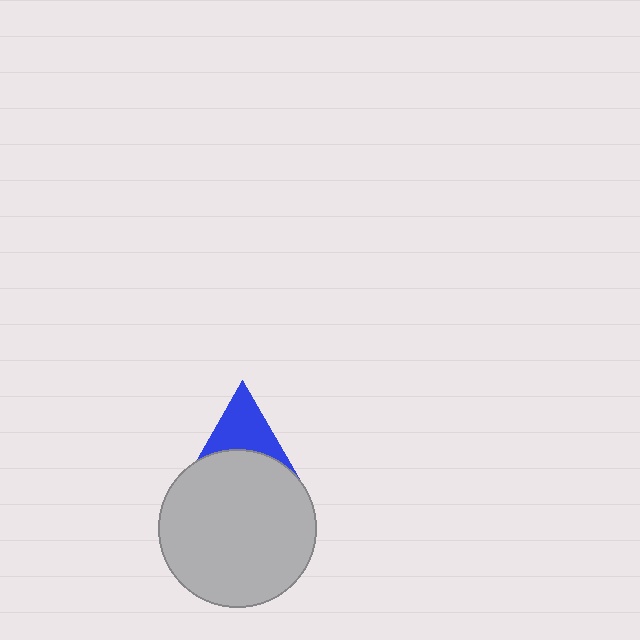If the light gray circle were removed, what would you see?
You would see the complete blue triangle.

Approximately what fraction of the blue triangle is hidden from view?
Roughly 54% of the blue triangle is hidden behind the light gray circle.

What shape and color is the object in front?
The object in front is a light gray circle.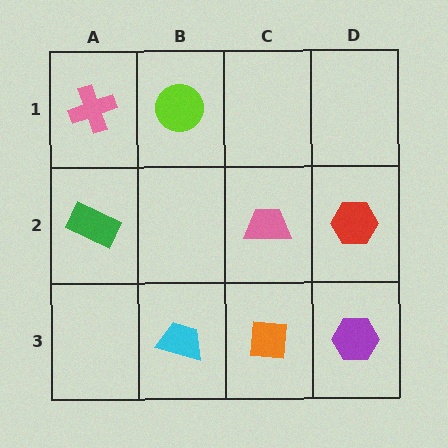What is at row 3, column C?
An orange square.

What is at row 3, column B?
A cyan trapezoid.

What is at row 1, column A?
A pink cross.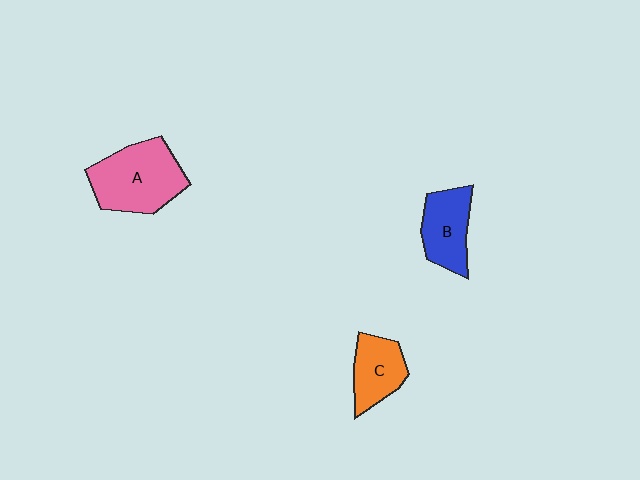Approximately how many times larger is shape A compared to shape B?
Approximately 1.5 times.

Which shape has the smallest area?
Shape C (orange).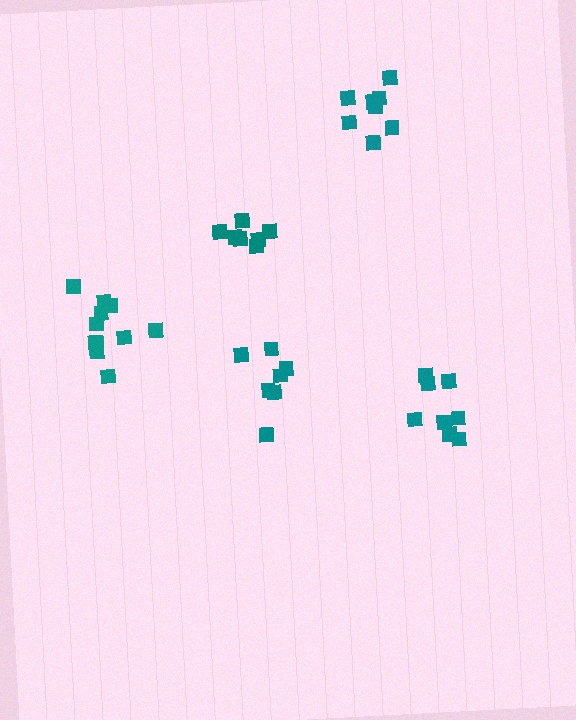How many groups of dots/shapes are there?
There are 5 groups.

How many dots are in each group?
Group 1: 7 dots, Group 2: 13 dots, Group 3: 7 dots, Group 4: 8 dots, Group 5: 8 dots (43 total).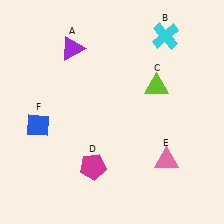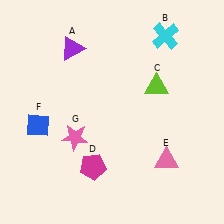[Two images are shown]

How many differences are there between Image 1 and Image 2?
There is 1 difference between the two images.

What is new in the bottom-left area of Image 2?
A pink star (G) was added in the bottom-left area of Image 2.